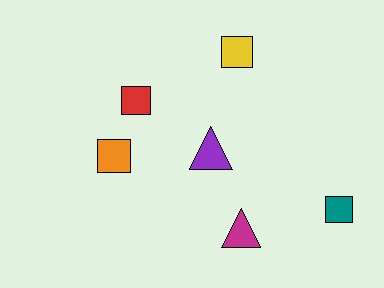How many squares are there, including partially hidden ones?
There are 4 squares.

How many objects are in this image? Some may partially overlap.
There are 6 objects.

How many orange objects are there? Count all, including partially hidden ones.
There is 1 orange object.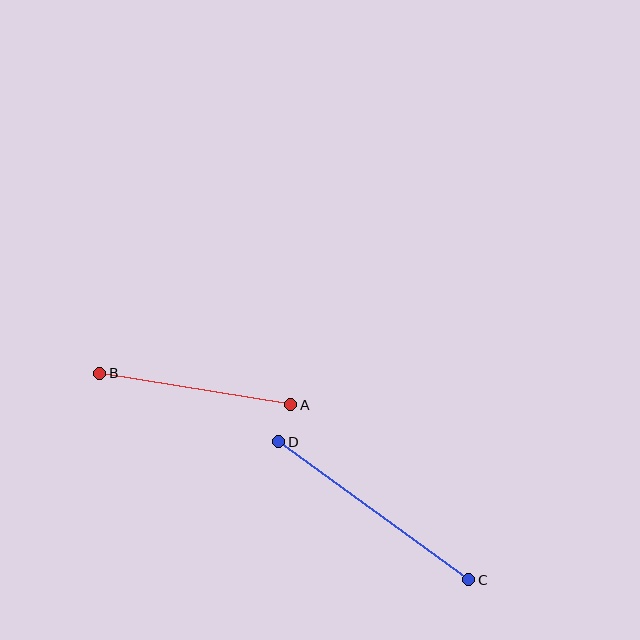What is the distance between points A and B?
The distance is approximately 194 pixels.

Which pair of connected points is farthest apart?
Points C and D are farthest apart.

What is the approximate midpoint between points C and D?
The midpoint is at approximately (374, 511) pixels.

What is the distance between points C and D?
The distance is approximately 235 pixels.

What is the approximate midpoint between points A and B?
The midpoint is at approximately (195, 389) pixels.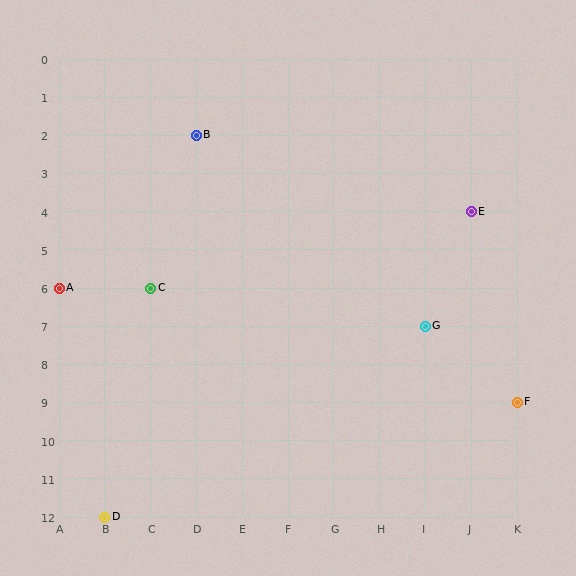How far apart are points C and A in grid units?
Points C and A are 2 columns apart.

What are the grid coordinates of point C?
Point C is at grid coordinates (C, 6).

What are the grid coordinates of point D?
Point D is at grid coordinates (B, 12).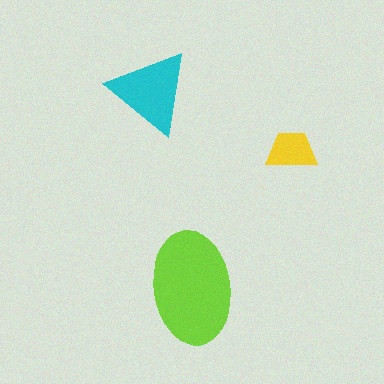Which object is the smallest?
The yellow trapezoid.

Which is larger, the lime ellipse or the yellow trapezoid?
The lime ellipse.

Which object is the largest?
The lime ellipse.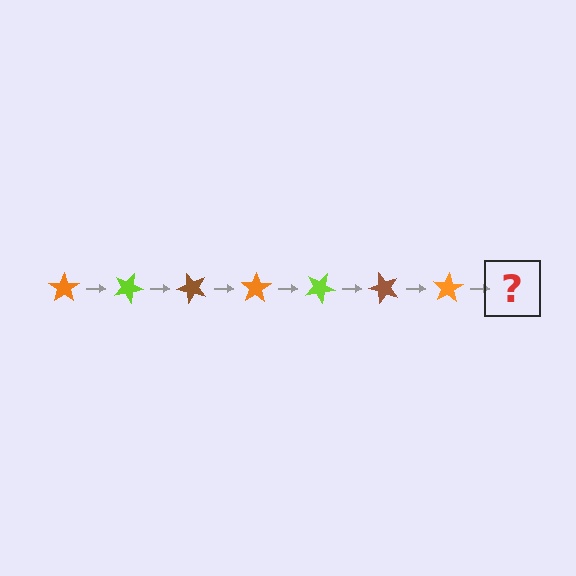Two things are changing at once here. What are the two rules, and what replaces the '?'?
The two rules are that it rotates 25 degrees each step and the color cycles through orange, lime, and brown. The '?' should be a lime star, rotated 175 degrees from the start.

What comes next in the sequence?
The next element should be a lime star, rotated 175 degrees from the start.